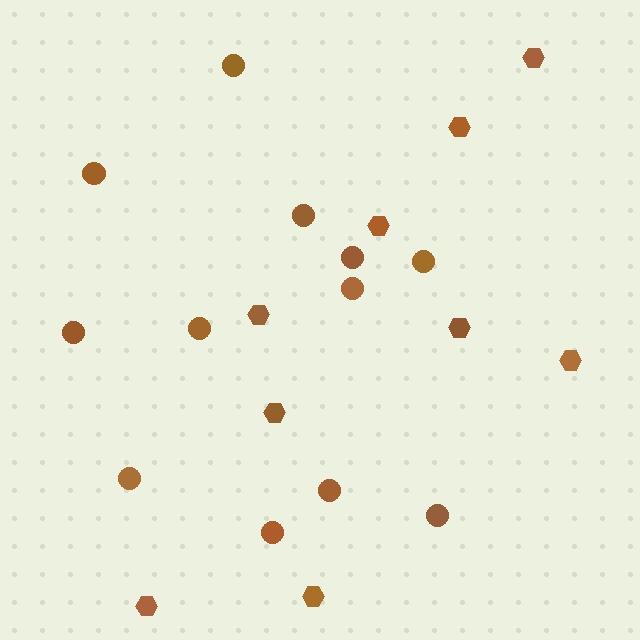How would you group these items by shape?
There are 2 groups: one group of circles (12) and one group of hexagons (9).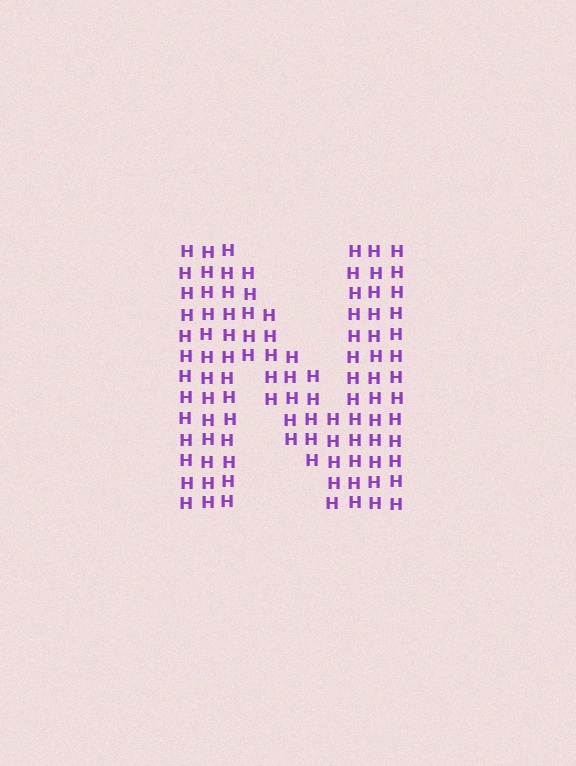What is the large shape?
The large shape is the letter N.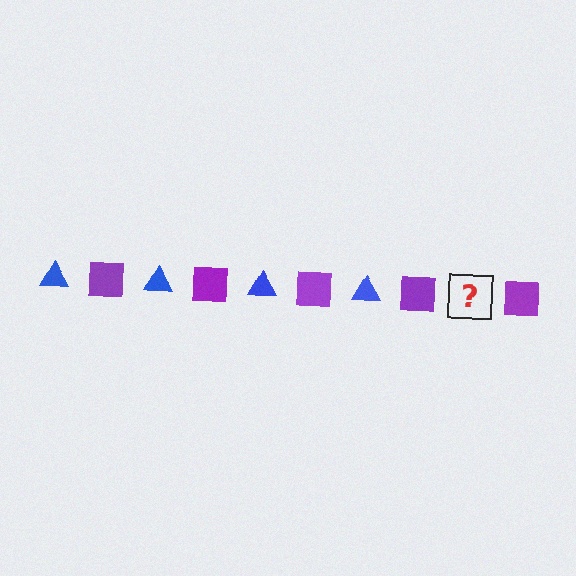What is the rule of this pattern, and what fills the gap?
The rule is that the pattern alternates between blue triangle and purple square. The gap should be filled with a blue triangle.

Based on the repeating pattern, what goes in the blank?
The blank should be a blue triangle.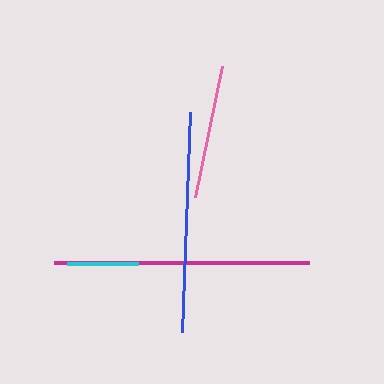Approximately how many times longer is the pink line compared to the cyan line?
The pink line is approximately 1.9 times the length of the cyan line.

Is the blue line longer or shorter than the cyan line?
The blue line is longer than the cyan line.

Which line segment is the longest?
The magenta line is the longest at approximately 255 pixels.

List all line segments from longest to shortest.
From longest to shortest: magenta, blue, pink, cyan.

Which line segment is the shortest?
The cyan line is the shortest at approximately 71 pixels.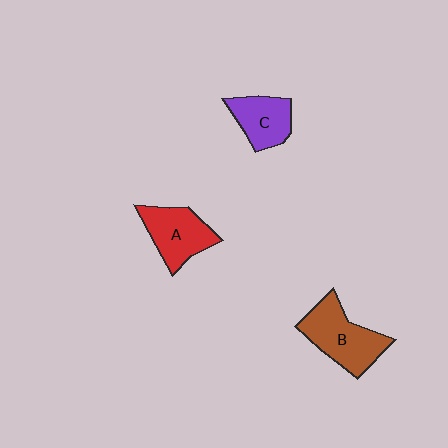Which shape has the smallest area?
Shape C (purple).